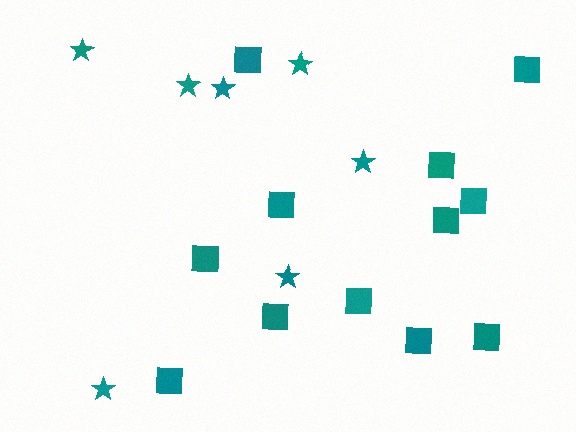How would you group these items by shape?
There are 2 groups: one group of squares (12) and one group of stars (7).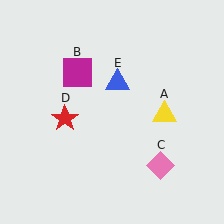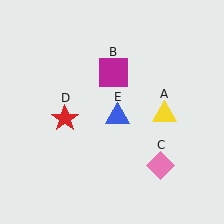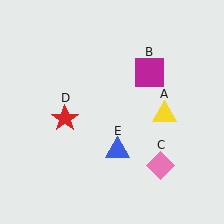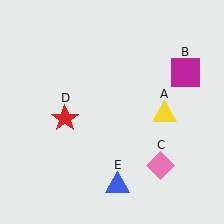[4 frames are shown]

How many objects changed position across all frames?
2 objects changed position: magenta square (object B), blue triangle (object E).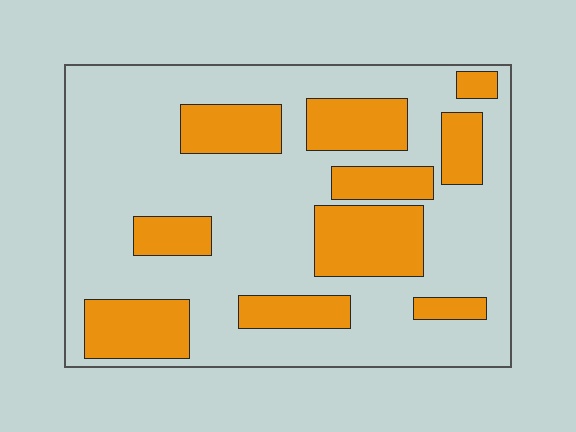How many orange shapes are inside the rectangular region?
10.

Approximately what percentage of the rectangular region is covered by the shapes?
Approximately 30%.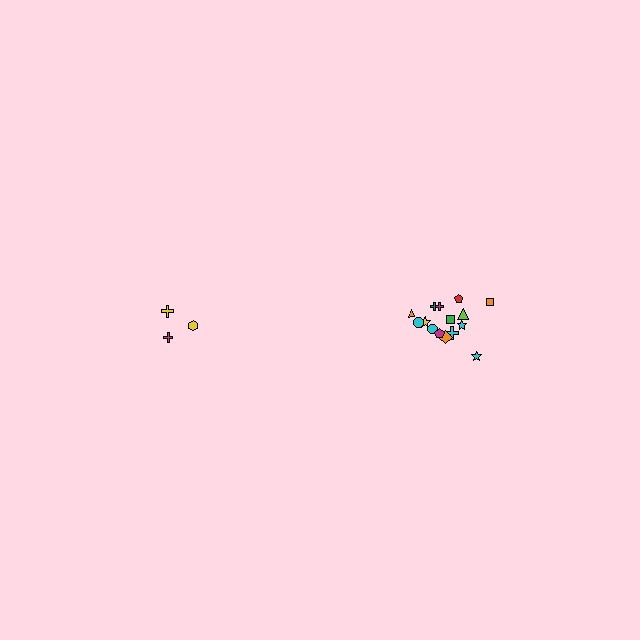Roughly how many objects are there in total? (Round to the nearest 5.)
Roughly 20 objects in total.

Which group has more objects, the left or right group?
The right group.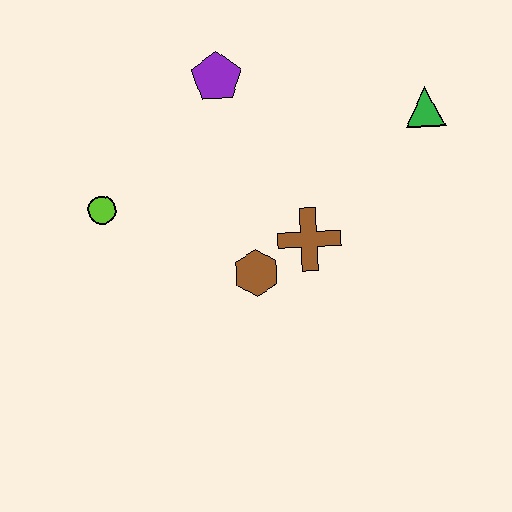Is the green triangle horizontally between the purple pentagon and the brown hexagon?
No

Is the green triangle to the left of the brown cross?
No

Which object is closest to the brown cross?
The brown hexagon is closest to the brown cross.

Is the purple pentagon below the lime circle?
No